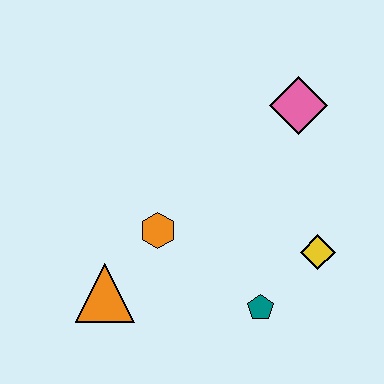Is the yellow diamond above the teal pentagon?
Yes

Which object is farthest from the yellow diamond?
The orange triangle is farthest from the yellow diamond.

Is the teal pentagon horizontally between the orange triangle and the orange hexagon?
No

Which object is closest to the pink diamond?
The yellow diamond is closest to the pink diamond.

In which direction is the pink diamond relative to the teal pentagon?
The pink diamond is above the teal pentagon.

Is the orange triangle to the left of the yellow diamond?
Yes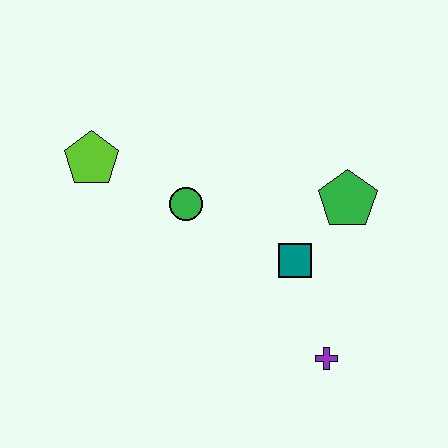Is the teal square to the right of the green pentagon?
No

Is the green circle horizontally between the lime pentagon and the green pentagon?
Yes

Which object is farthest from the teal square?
The lime pentagon is farthest from the teal square.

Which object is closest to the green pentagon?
The teal square is closest to the green pentagon.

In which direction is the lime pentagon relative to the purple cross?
The lime pentagon is to the left of the purple cross.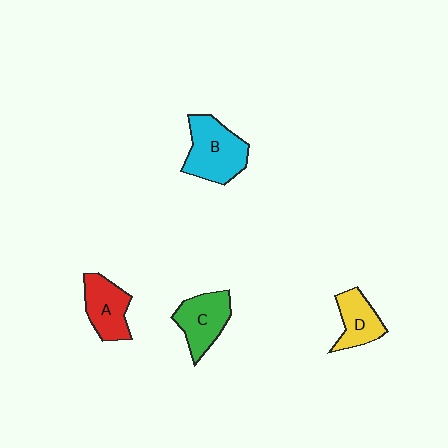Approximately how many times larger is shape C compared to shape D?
Approximately 1.2 times.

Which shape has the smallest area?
Shape D (yellow).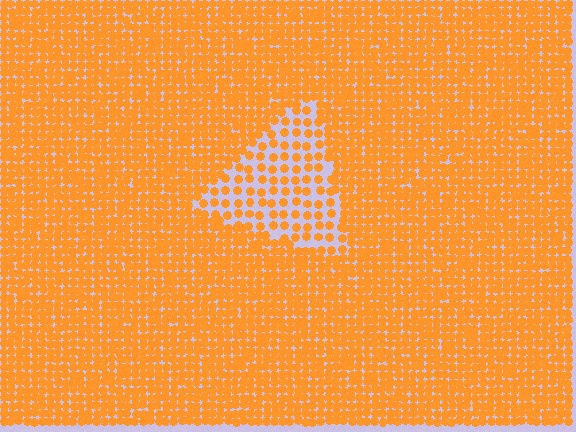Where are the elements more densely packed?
The elements are more densely packed outside the triangle boundary.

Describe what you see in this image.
The image contains small orange elements arranged at two different densities. A triangle-shaped region is visible where the elements are less densely packed than the surrounding area.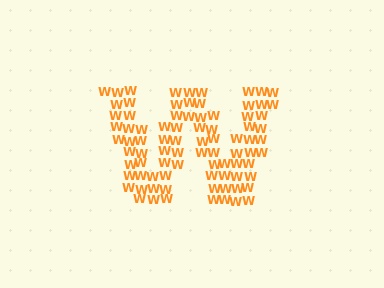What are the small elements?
The small elements are letter W's.